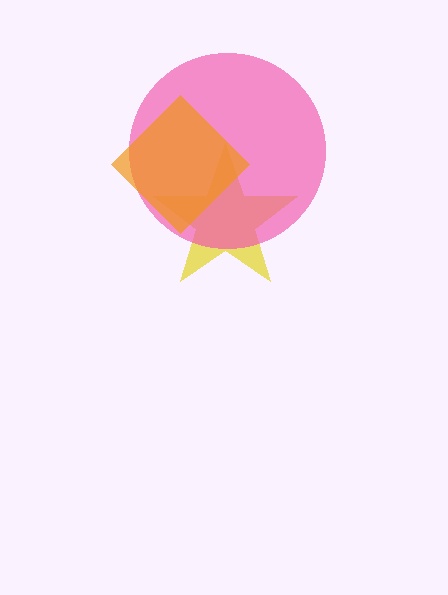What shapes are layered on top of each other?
The layered shapes are: a yellow star, a pink circle, an orange diamond.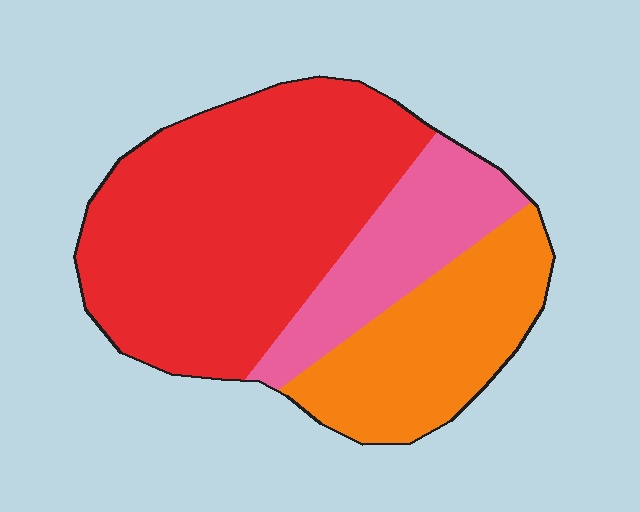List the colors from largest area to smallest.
From largest to smallest: red, orange, pink.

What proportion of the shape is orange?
Orange takes up about one quarter (1/4) of the shape.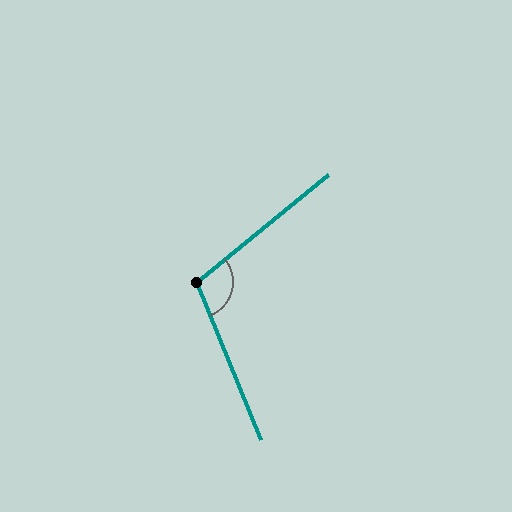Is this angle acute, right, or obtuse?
It is obtuse.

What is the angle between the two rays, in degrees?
Approximately 107 degrees.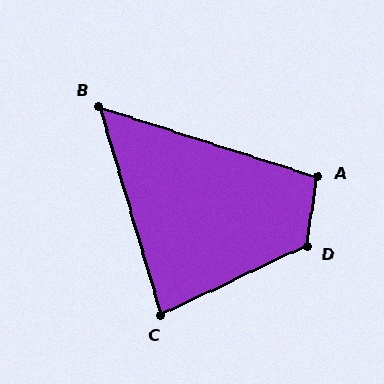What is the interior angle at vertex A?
Approximately 99 degrees (obtuse).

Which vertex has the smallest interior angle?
B, at approximately 56 degrees.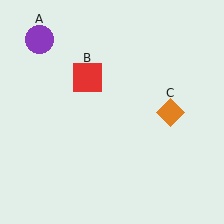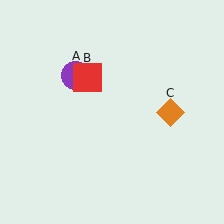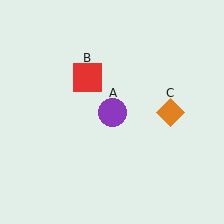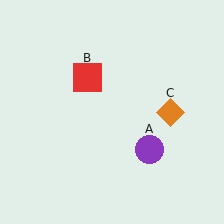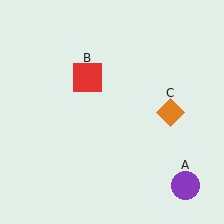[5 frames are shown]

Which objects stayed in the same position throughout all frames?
Red square (object B) and orange diamond (object C) remained stationary.